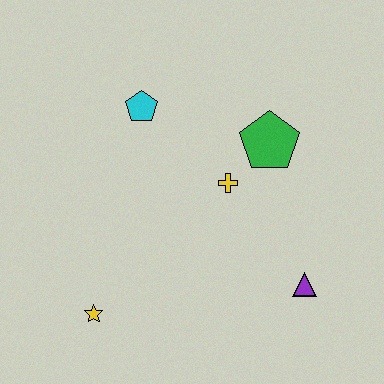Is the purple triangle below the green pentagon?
Yes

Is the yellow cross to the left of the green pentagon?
Yes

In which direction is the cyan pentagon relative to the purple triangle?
The cyan pentagon is above the purple triangle.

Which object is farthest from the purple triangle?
The cyan pentagon is farthest from the purple triangle.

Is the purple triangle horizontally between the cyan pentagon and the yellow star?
No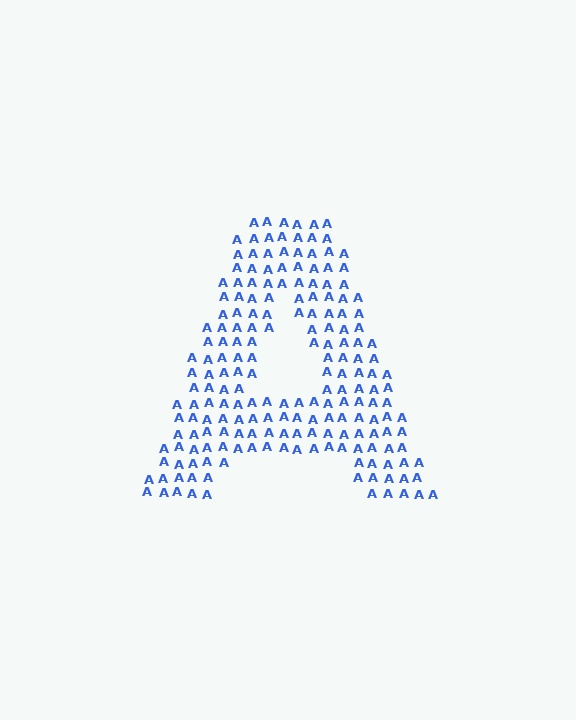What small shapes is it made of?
It is made of small letter A's.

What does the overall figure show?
The overall figure shows the letter A.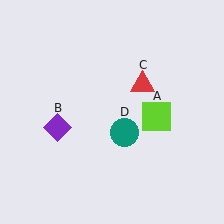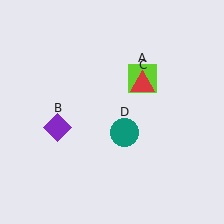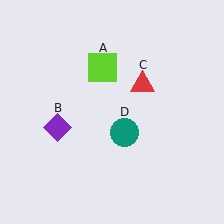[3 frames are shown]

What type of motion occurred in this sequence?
The lime square (object A) rotated counterclockwise around the center of the scene.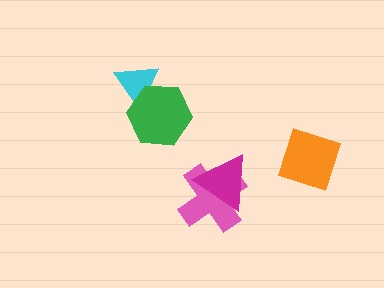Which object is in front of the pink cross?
The magenta triangle is in front of the pink cross.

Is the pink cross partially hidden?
Yes, it is partially covered by another shape.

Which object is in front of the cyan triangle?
The green hexagon is in front of the cyan triangle.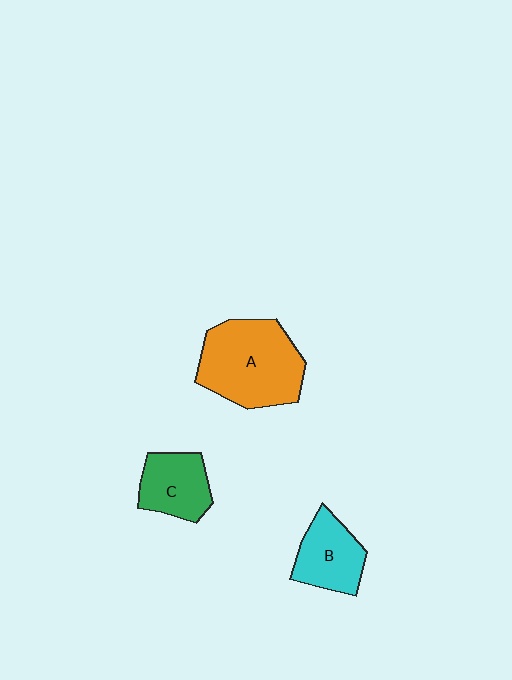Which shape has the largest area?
Shape A (orange).